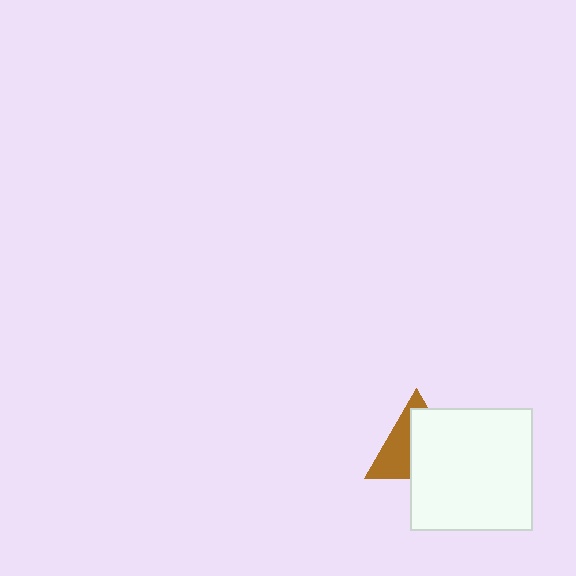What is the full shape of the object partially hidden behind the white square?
The partially hidden object is a brown triangle.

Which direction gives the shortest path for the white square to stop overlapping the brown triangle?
Moving toward the lower-right gives the shortest separation.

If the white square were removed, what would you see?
You would see the complete brown triangle.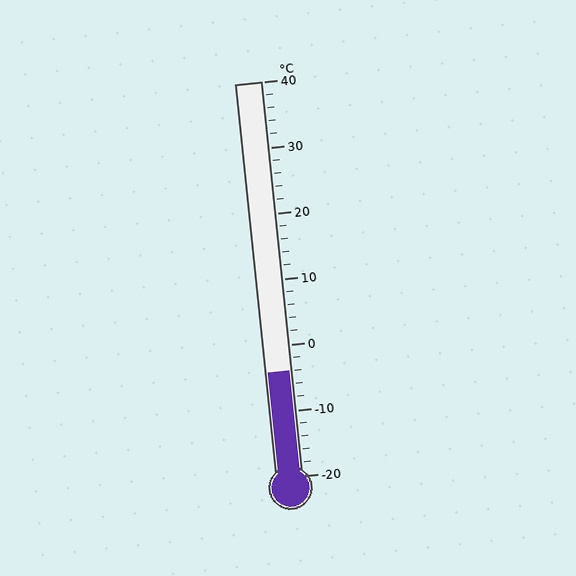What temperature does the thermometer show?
The thermometer shows approximately -4°C.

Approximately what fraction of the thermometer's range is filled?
The thermometer is filled to approximately 25% of its range.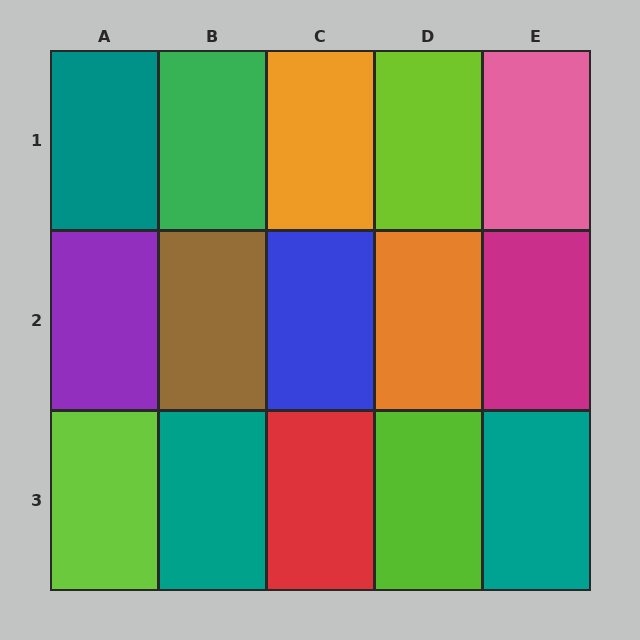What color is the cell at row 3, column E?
Teal.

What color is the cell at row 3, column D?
Lime.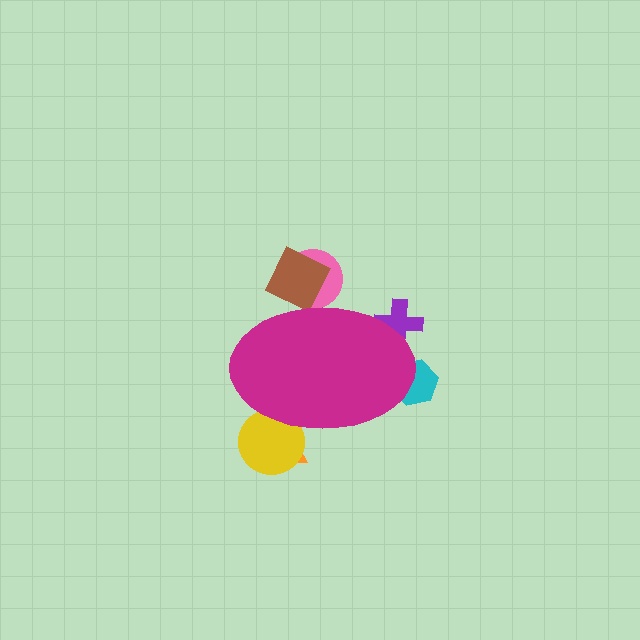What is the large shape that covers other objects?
A magenta ellipse.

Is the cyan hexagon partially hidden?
Yes, the cyan hexagon is partially hidden behind the magenta ellipse.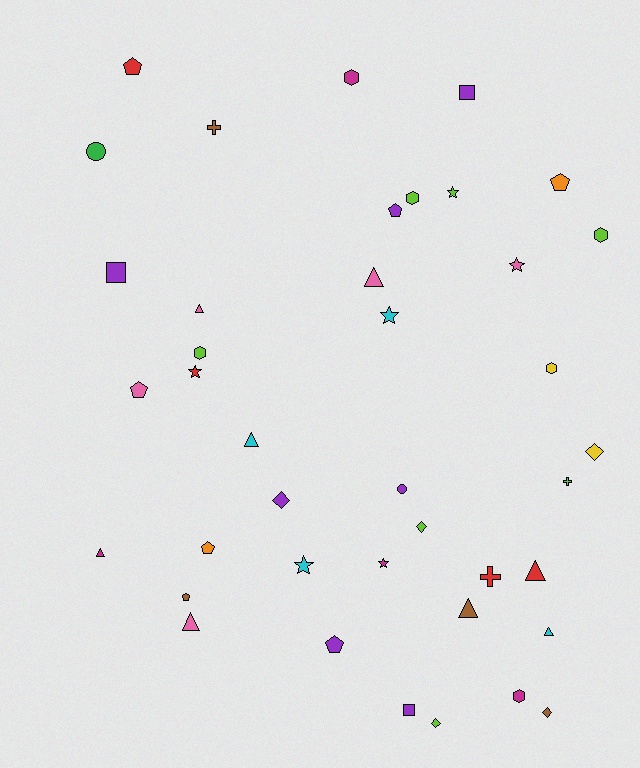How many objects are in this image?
There are 40 objects.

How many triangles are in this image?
There are 8 triangles.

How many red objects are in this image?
There are 4 red objects.